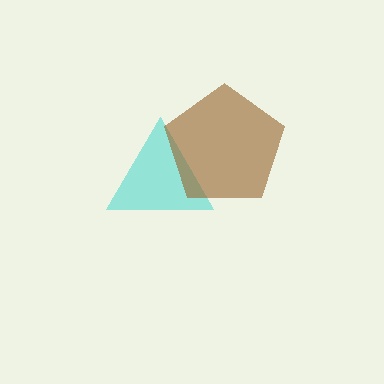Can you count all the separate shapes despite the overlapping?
Yes, there are 2 separate shapes.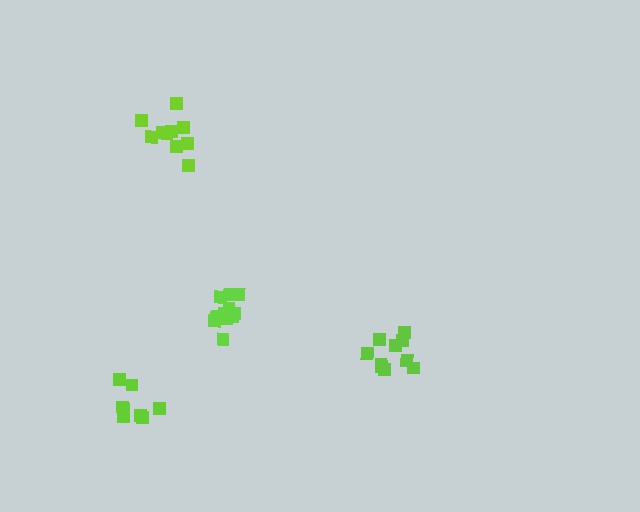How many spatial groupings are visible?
There are 4 spatial groupings.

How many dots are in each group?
Group 1: 10 dots, Group 2: 10 dots, Group 3: 13 dots, Group 4: 8 dots (41 total).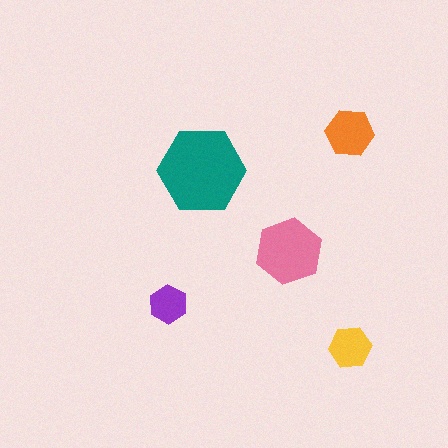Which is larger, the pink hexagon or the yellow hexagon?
The pink one.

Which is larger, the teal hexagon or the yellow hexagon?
The teal one.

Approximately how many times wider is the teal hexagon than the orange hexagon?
About 2 times wider.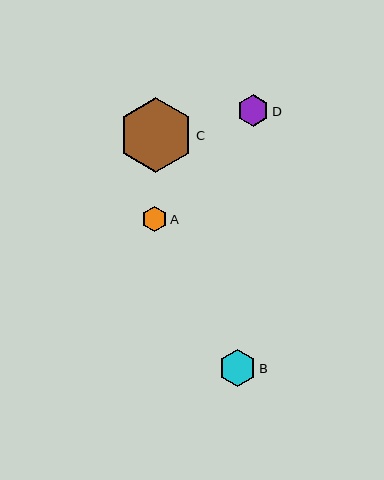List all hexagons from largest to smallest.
From largest to smallest: C, B, D, A.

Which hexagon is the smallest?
Hexagon A is the smallest with a size of approximately 25 pixels.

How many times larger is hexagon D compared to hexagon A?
Hexagon D is approximately 1.2 times the size of hexagon A.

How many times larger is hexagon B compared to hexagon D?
Hexagon B is approximately 1.2 times the size of hexagon D.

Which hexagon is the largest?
Hexagon C is the largest with a size of approximately 74 pixels.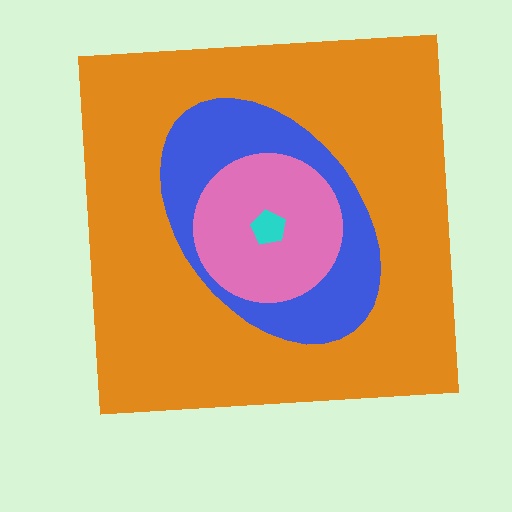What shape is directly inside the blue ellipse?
The pink circle.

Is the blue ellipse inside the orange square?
Yes.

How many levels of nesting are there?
4.